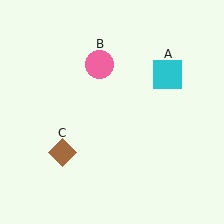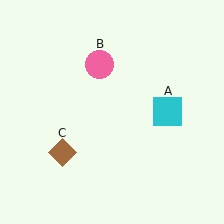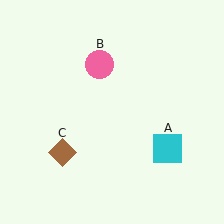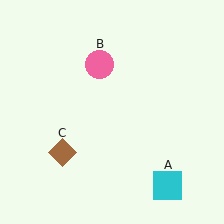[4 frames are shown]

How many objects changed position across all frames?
1 object changed position: cyan square (object A).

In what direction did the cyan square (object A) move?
The cyan square (object A) moved down.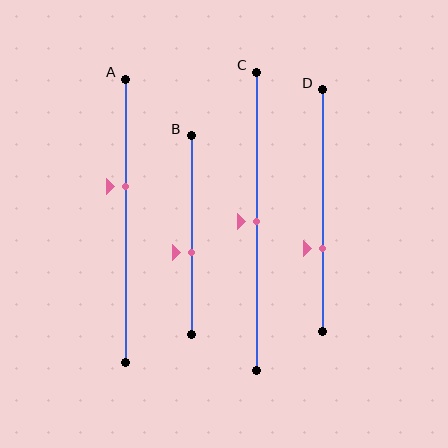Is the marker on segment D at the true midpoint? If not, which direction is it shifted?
No, the marker on segment D is shifted downward by about 16% of the segment length.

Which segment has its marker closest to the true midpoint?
Segment C has its marker closest to the true midpoint.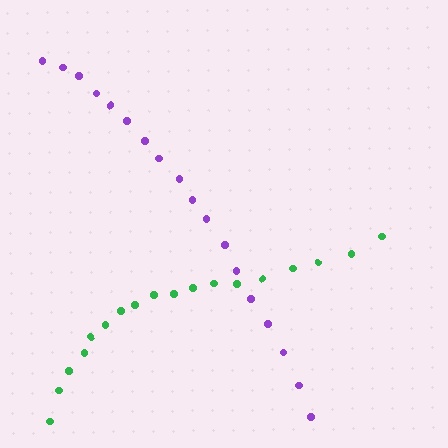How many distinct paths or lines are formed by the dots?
There are 2 distinct paths.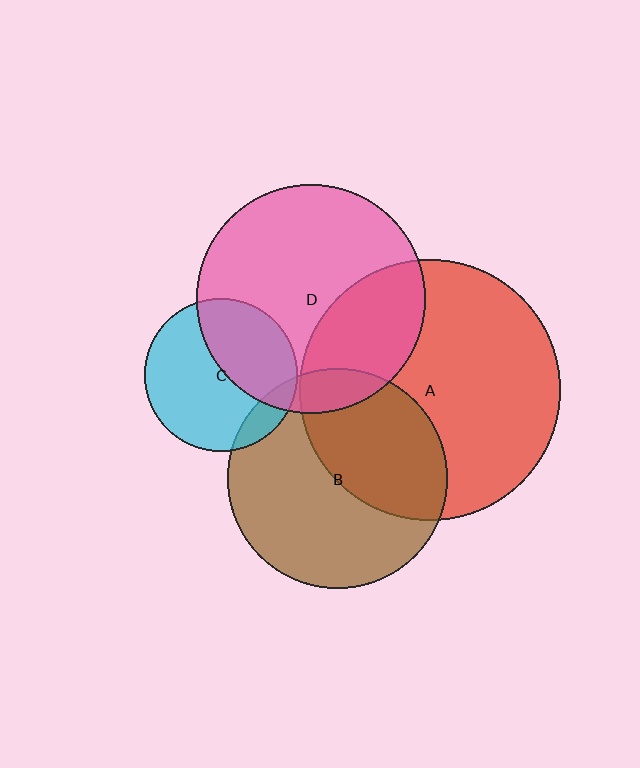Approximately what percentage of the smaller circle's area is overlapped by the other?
Approximately 40%.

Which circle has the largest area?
Circle A (red).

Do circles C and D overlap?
Yes.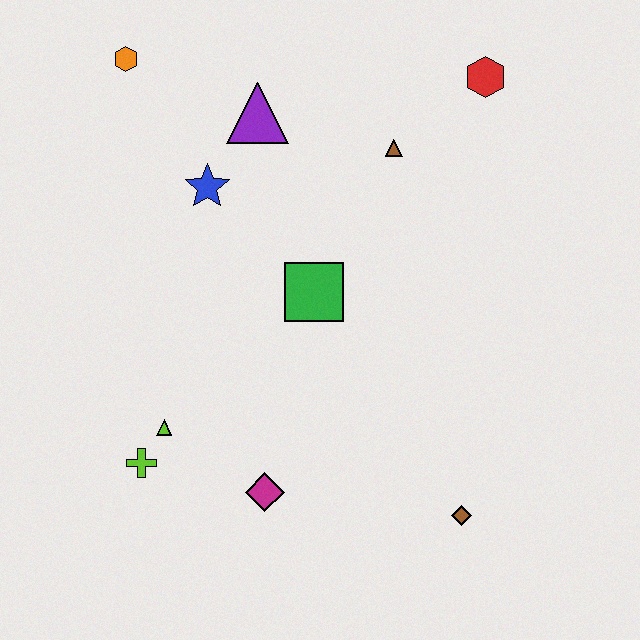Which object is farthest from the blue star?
The brown diamond is farthest from the blue star.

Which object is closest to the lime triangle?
The lime cross is closest to the lime triangle.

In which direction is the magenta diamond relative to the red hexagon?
The magenta diamond is below the red hexagon.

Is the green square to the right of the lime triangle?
Yes